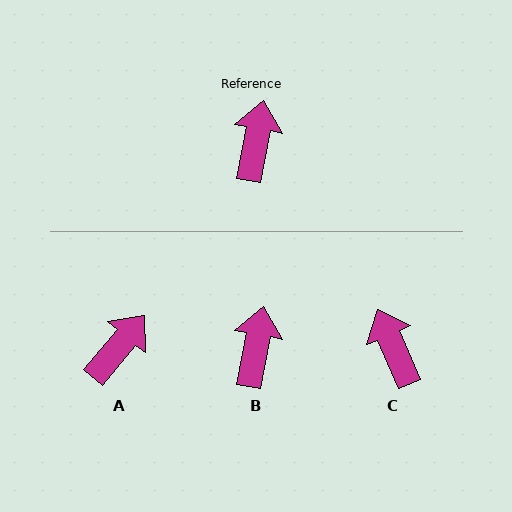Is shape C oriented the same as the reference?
No, it is off by about 34 degrees.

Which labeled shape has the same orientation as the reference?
B.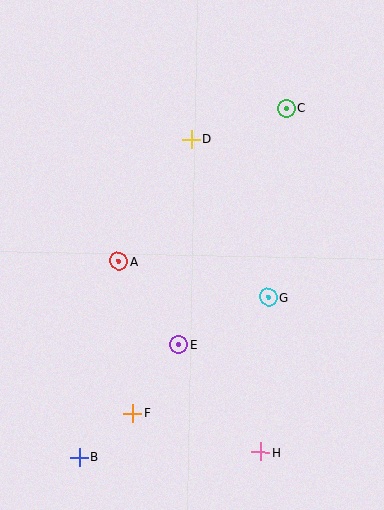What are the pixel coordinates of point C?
Point C is at (286, 108).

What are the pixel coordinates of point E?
Point E is at (179, 345).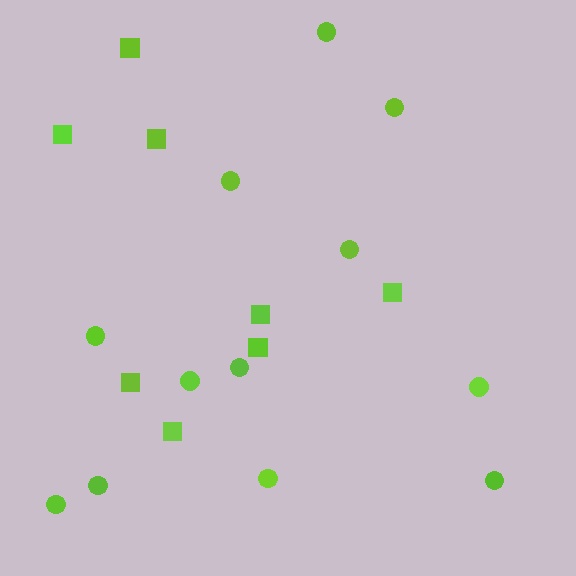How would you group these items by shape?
There are 2 groups: one group of circles (12) and one group of squares (8).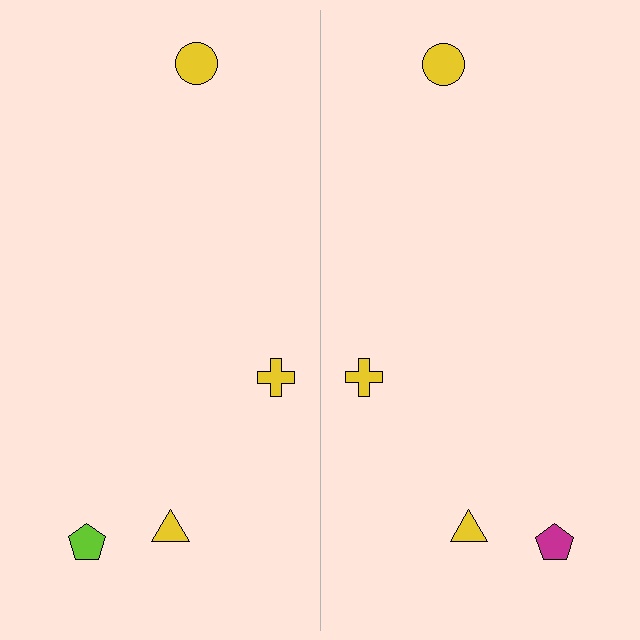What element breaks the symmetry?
The magenta pentagon on the right side breaks the symmetry — its mirror counterpart is lime.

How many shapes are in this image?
There are 8 shapes in this image.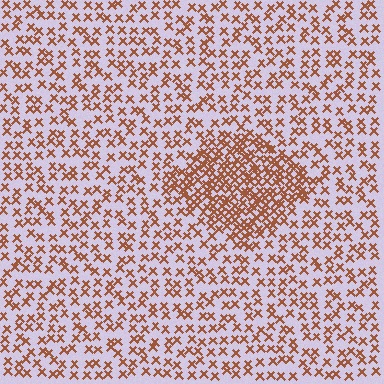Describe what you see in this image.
The image contains small brown elements arranged at two different densities. A diamond-shaped region is visible where the elements are more densely packed than the surrounding area.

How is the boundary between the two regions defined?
The boundary is defined by a change in element density (approximately 2.2x ratio). All elements are the same color, size, and shape.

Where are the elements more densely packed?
The elements are more densely packed inside the diamond boundary.